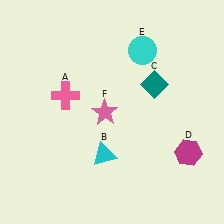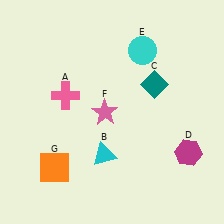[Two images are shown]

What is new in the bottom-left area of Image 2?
An orange square (G) was added in the bottom-left area of Image 2.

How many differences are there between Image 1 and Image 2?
There is 1 difference between the two images.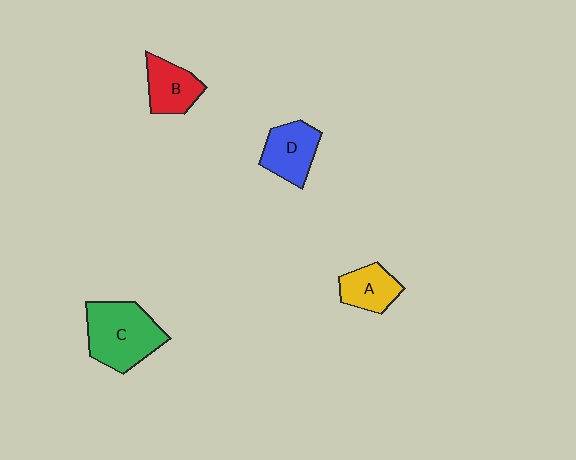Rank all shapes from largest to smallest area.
From largest to smallest: C (green), D (blue), B (red), A (yellow).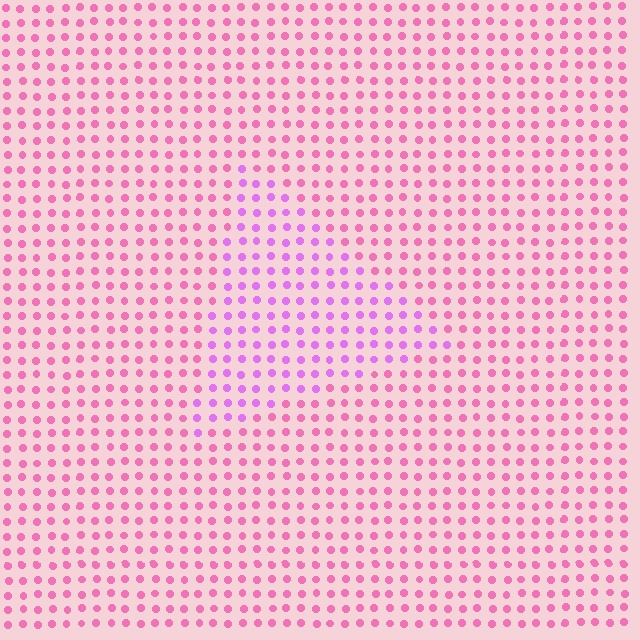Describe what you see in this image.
The image is filled with small pink elements in a uniform arrangement. A triangle-shaped region is visible where the elements are tinted to a slightly different hue, forming a subtle color boundary.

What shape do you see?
I see a triangle.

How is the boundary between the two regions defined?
The boundary is defined purely by a slight shift in hue (about 34 degrees). Spacing, size, and orientation are identical on both sides.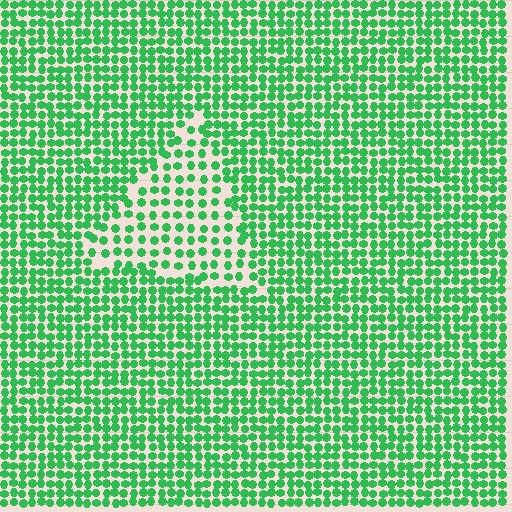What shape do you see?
I see a triangle.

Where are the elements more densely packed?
The elements are more densely packed outside the triangle boundary.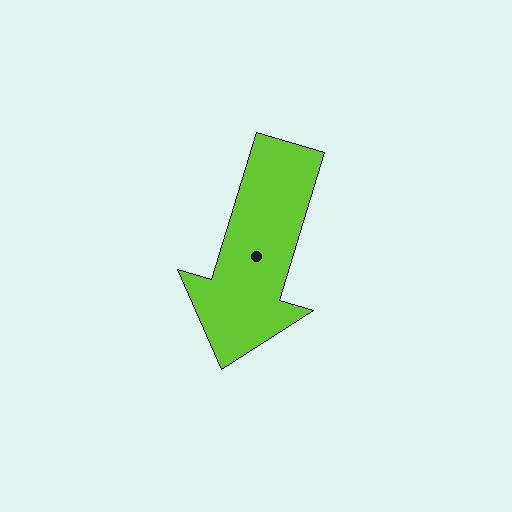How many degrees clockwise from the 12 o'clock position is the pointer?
Approximately 197 degrees.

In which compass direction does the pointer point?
South.